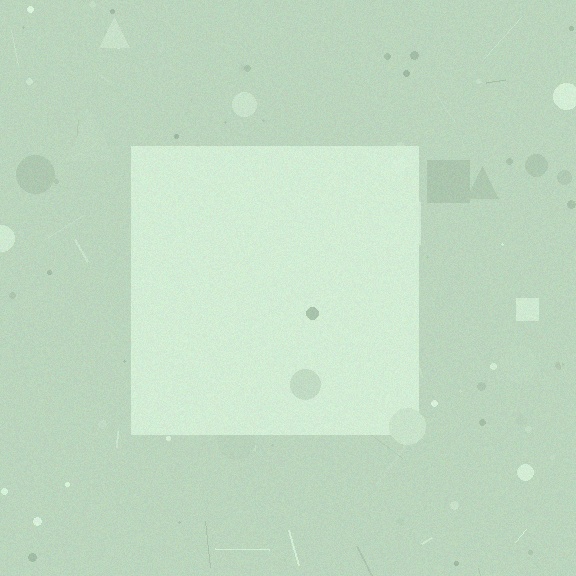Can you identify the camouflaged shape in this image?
The camouflaged shape is a square.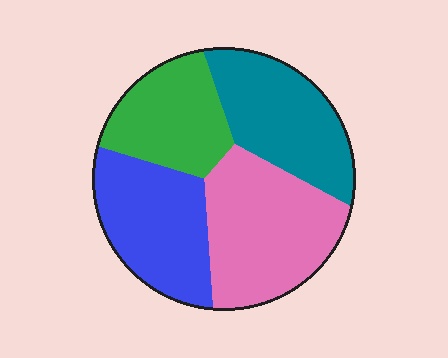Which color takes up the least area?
Green, at roughly 20%.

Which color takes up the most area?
Pink, at roughly 30%.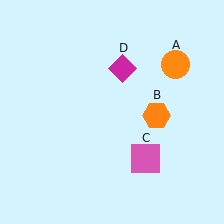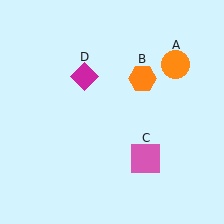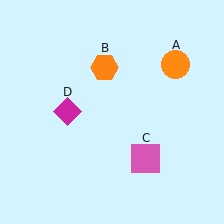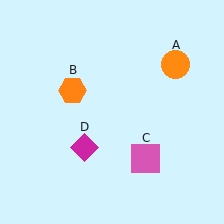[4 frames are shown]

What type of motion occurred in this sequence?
The orange hexagon (object B), magenta diamond (object D) rotated counterclockwise around the center of the scene.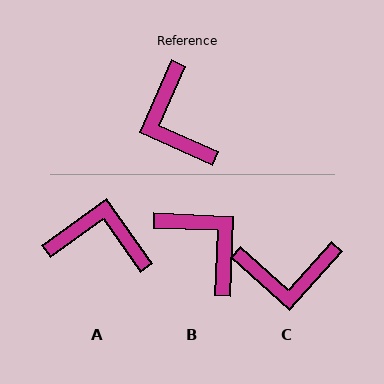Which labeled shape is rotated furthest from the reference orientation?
B, about 159 degrees away.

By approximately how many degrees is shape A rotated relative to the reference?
Approximately 121 degrees clockwise.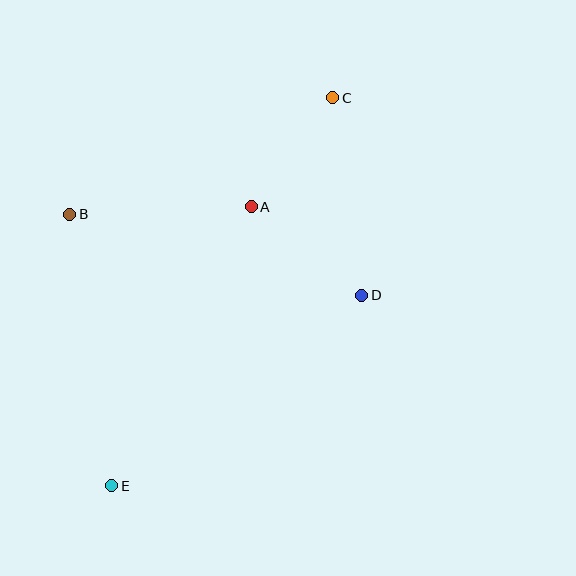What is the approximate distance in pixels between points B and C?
The distance between B and C is approximately 288 pixels.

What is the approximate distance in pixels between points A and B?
The distance between A and B is approximately 182 pixels.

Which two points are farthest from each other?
Points C and E are farthest from each other.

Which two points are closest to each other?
Points A and C are closest to each other.